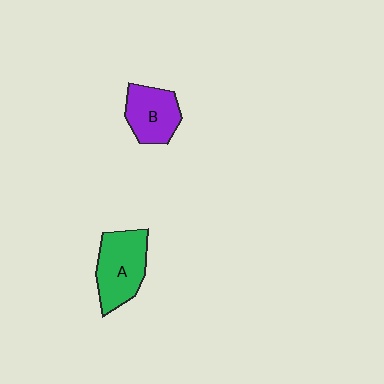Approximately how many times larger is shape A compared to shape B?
Approximately 1.3 times.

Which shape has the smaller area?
Shape B (purple).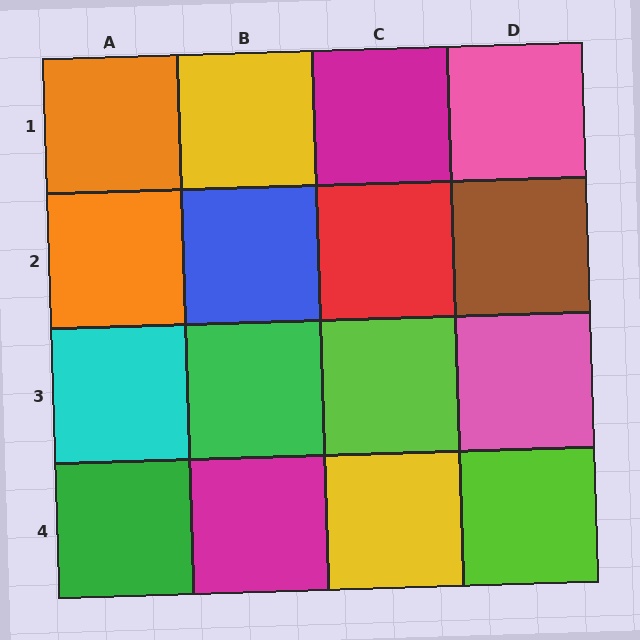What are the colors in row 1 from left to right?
Orange, yellow, magenta, pink.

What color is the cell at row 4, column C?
Yellow.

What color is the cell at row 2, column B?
Blue.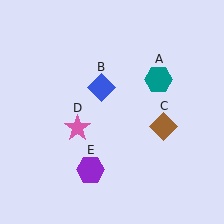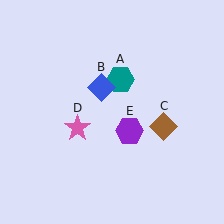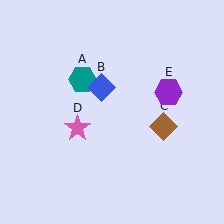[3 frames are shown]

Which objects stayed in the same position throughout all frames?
Blue diamond (object B) and brown diamond (object C) and pink star (object D) remained stationary.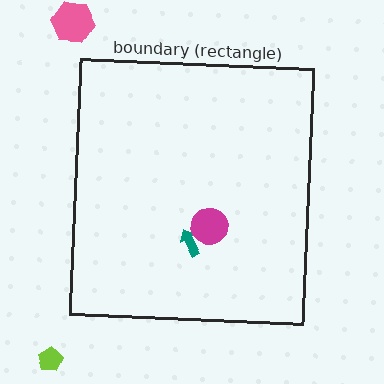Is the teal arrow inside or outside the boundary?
Inside.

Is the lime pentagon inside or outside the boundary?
Outside.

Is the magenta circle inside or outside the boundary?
Inside.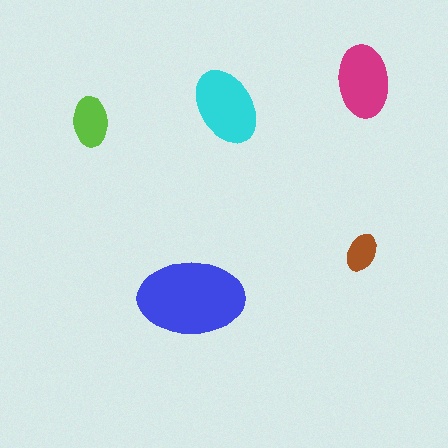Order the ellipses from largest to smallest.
the blue one, the cyan one, the magenta one, the lime one, the brown one.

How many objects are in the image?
There are 5 objects in the image.